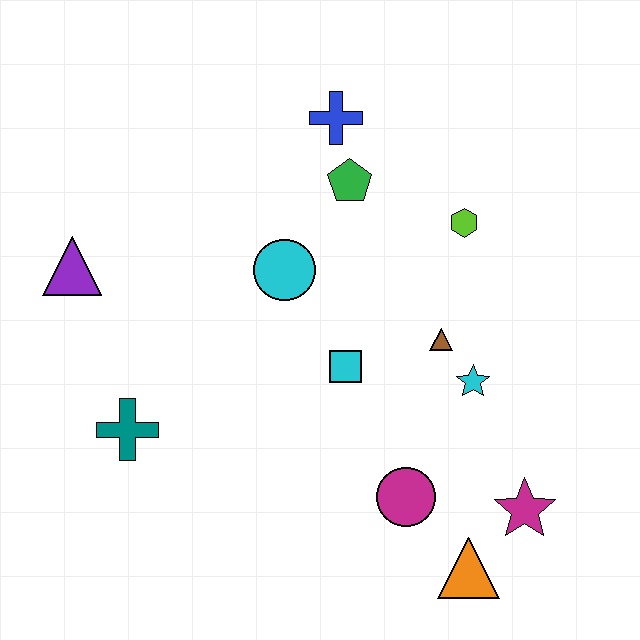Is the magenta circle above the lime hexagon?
No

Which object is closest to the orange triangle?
The magenta star is closest to the orange triangle.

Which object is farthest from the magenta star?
The purple triangle is farthest from the magenta star.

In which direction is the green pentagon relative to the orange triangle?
The green pentagon is above the orange triangle.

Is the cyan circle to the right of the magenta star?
No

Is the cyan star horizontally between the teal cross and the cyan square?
No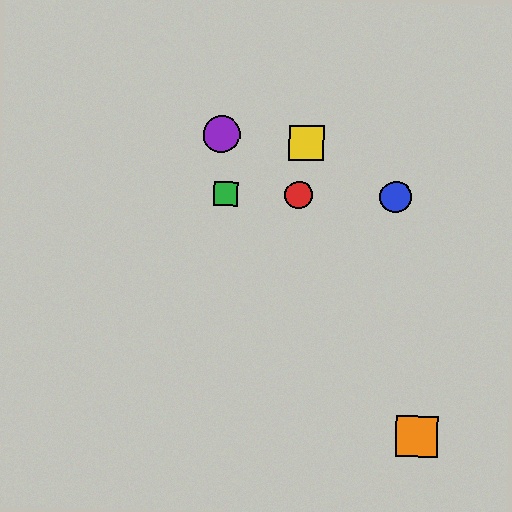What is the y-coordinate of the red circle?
The red circle is at y≈195.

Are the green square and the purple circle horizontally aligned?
No, the green square is at y≈193 and the purple circle is at y≈135.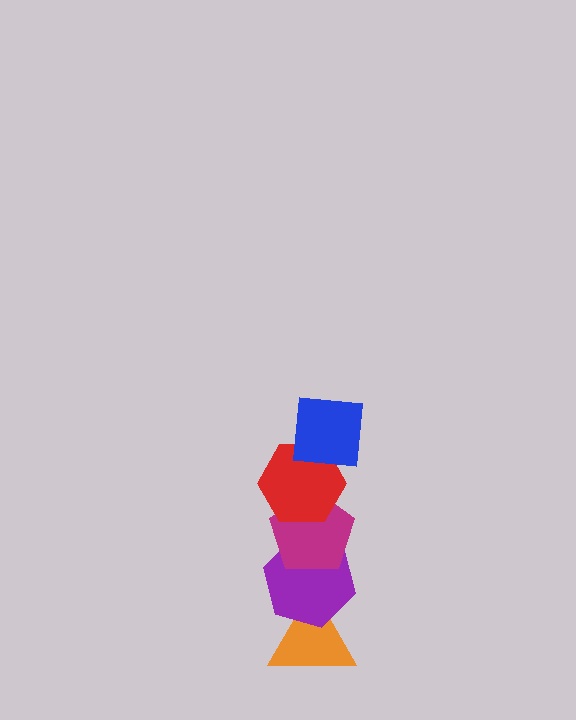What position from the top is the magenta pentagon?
The magenta pentagon is 3rd from the top.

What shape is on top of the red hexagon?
The blue square is on top of the red hexagon.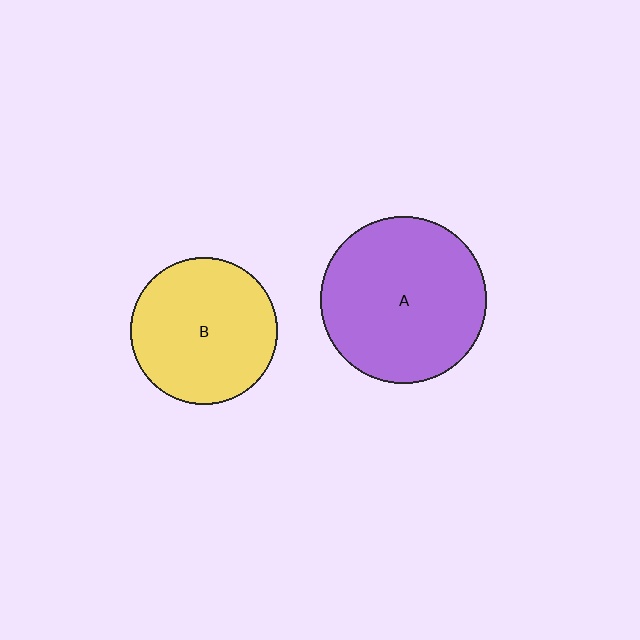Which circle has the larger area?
Circle A (purple).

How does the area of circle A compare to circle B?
Approximately 1.3 times.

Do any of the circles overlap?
No, none of the circles overlap.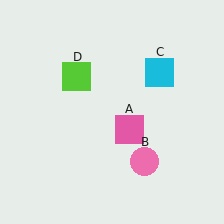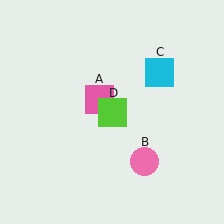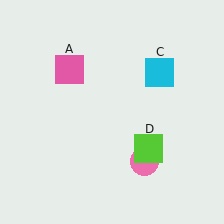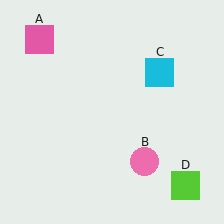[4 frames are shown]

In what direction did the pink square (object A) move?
The pink square (object A) moved up and to the left.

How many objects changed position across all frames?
2 objects changed position: pink square (object A), lime square (object D).